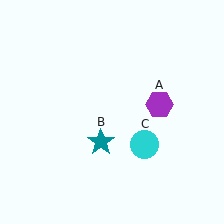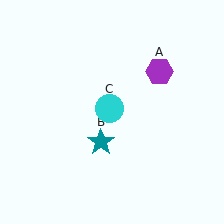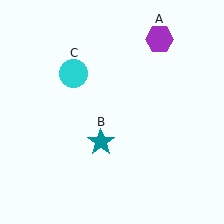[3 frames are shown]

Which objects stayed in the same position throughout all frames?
Teal star (object B) remained stationary.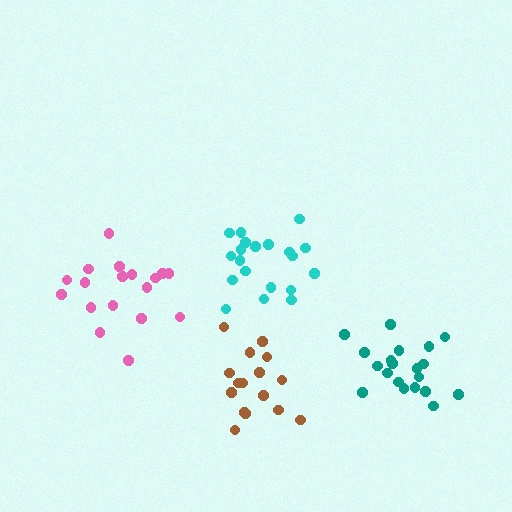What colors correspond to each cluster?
The clusters are colored: brown, pink, cyan, teal.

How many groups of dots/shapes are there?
There are 4 groups.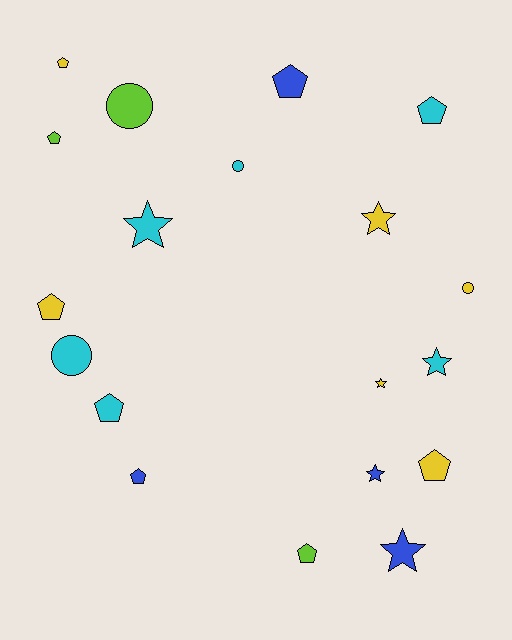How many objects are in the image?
There are 19 objects.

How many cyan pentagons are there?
There are 2 cyan pentagons.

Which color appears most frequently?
Yellow, with 6 objects.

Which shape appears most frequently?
Pentagon, with 9 objects.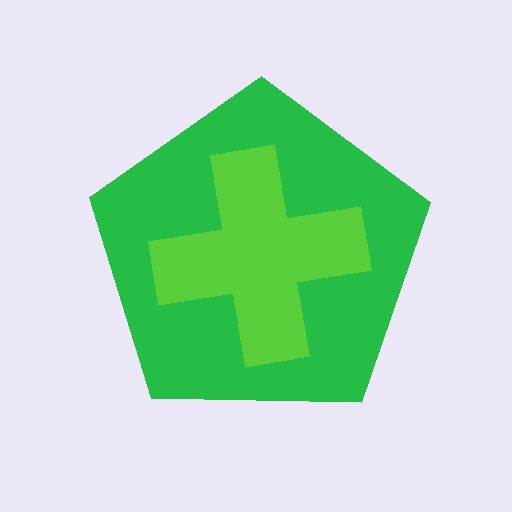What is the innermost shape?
The lime cross.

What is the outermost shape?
The green pentagon.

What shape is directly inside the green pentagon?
The lime cross.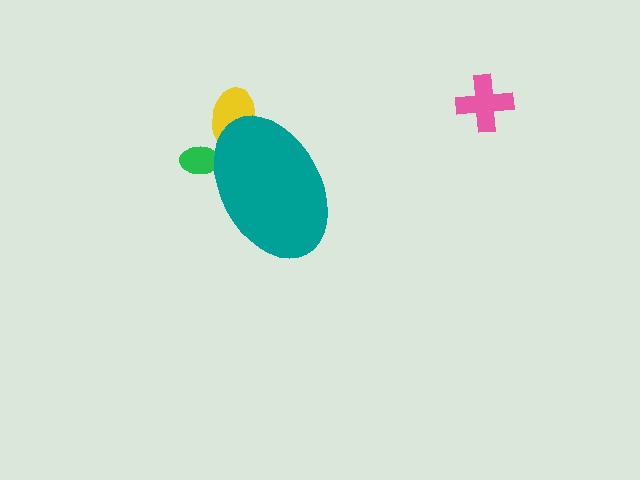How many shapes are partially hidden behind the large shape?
2 shapes are partially hidden.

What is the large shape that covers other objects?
A teal ellipse.